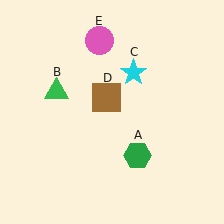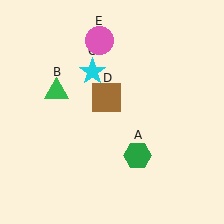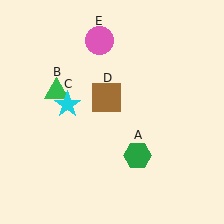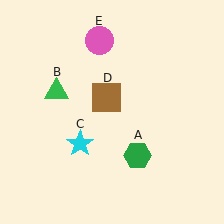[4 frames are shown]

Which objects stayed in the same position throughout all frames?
Green hexagon (object A) and green triangle (object B) and brown square (object D) and pink circle (object E) remained stationary.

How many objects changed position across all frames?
1 object changed position: cyan star (object C).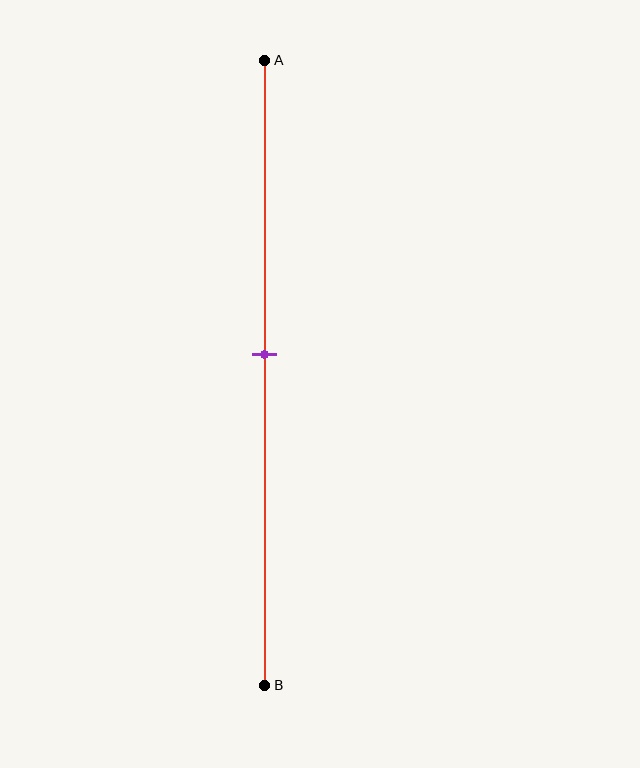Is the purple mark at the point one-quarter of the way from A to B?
No, the mark is at about 45% from A, not at the 25% one-quarter point.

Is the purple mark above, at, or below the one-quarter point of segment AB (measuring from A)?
The purple mark is below the one-quarter point of segment AB.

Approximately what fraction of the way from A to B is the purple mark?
The purple mark is approximately 45% of the way from A to B.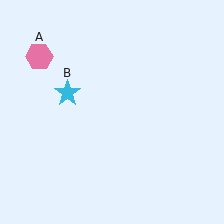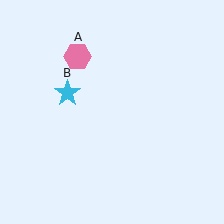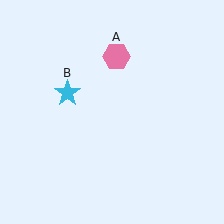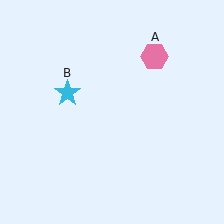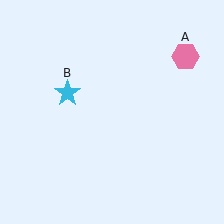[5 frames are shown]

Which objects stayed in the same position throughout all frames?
Cyan star (object B) remained stationary.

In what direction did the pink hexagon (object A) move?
The pink hexagon (object A) moved right.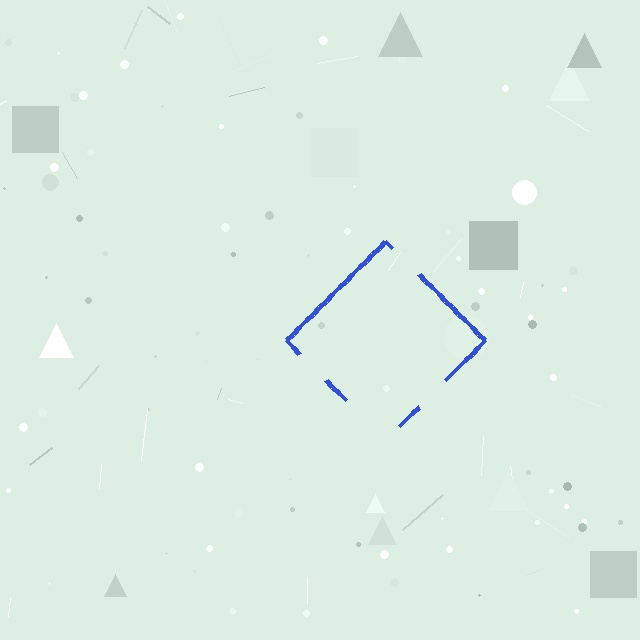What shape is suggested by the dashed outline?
The dashed outline suggests a diamond.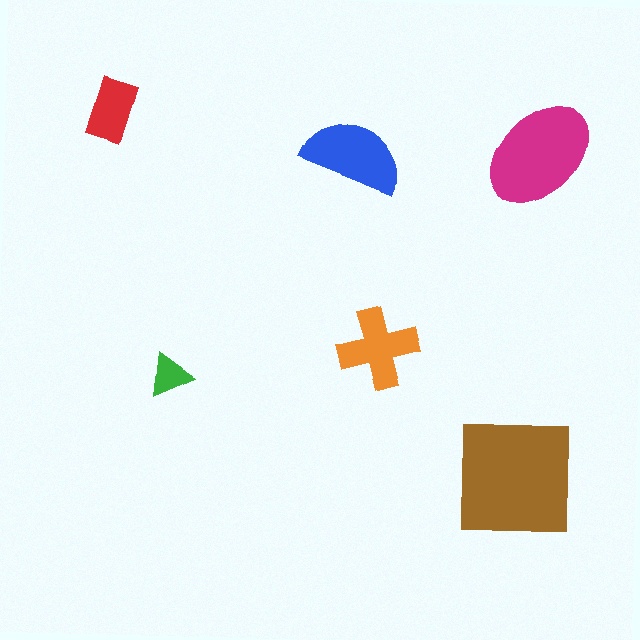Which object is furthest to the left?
The red rectangle is leftmost.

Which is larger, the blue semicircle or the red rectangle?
The blue semicircle.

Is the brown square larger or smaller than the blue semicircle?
Larger.